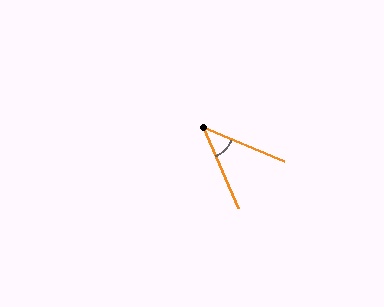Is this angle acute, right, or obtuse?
It is acute.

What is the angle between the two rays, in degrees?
Approximately 44 degrees.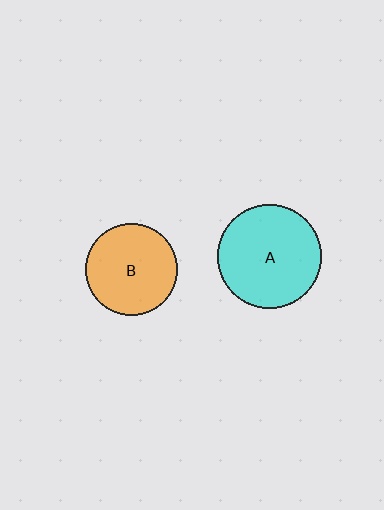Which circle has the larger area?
Circle A (cyan).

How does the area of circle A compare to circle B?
Approximately 1.3 times.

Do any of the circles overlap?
No, none of the circles overlap.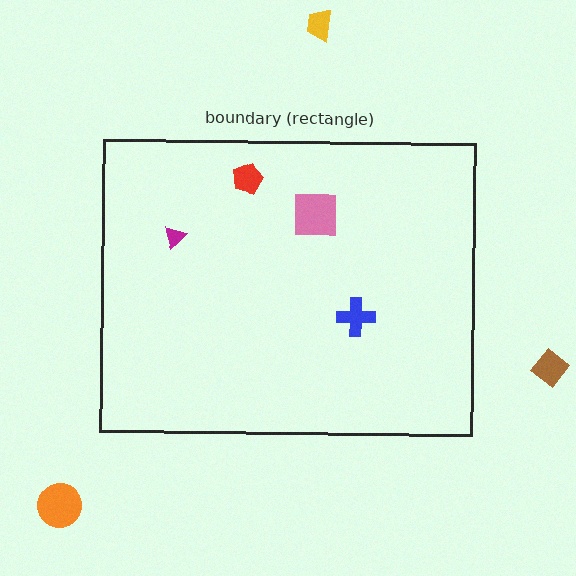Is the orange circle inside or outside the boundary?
Outside.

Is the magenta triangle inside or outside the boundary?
Inside.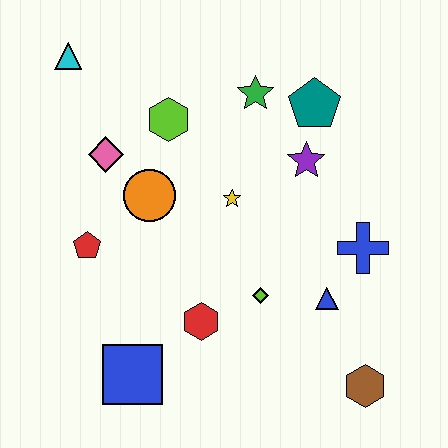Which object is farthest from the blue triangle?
The cyan triangle is farthest from the blue triangle.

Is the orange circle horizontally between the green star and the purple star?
No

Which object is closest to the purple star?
The teal pentagon is closest to the purple star.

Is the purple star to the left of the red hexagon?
No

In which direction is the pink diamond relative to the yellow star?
The pink diamond is to the left of the yellow star.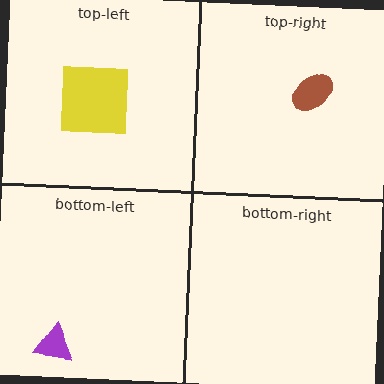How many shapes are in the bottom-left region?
1.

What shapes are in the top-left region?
The yellow square.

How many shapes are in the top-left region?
1.